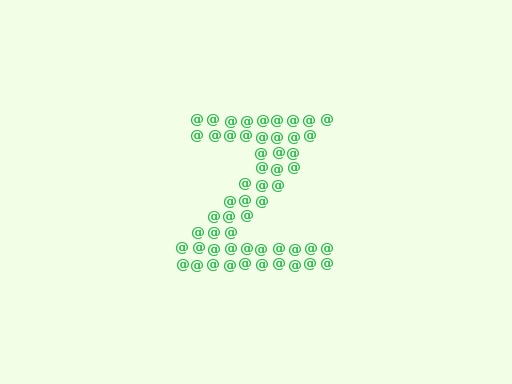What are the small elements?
The small elements are at signs.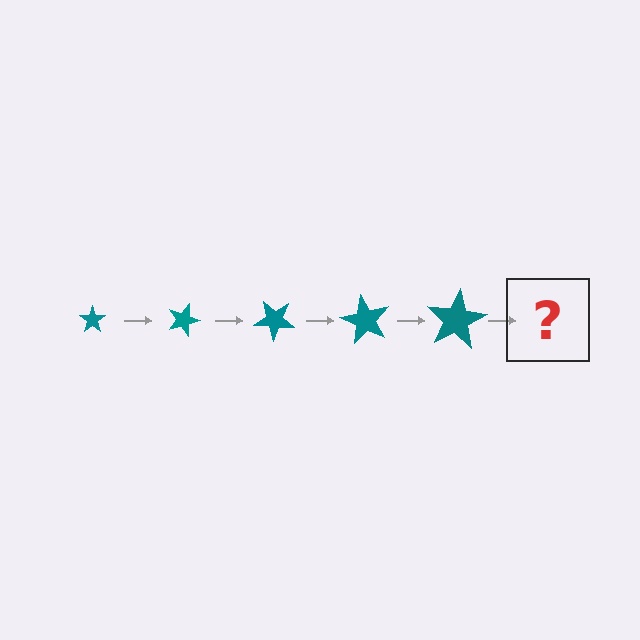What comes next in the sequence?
The next element should be a star, larger than the previous one and rotated 100 degrees from the start.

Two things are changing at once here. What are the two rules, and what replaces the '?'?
The two rules are that the star grows larger each step and it rotates 20 degrees each step. The '?' should be a star, larger than the previous one and rotated 100 degrees from the start.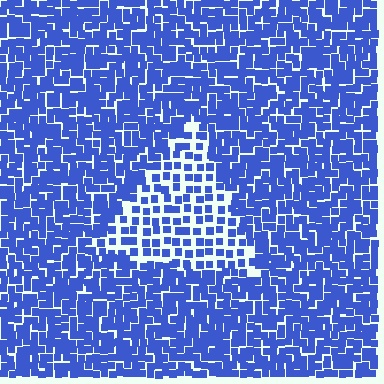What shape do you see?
I see a triangle.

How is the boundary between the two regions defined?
The boundary is defined by a change in element density (approximately 1.9x ratio). All elements are the same color, size, and shape.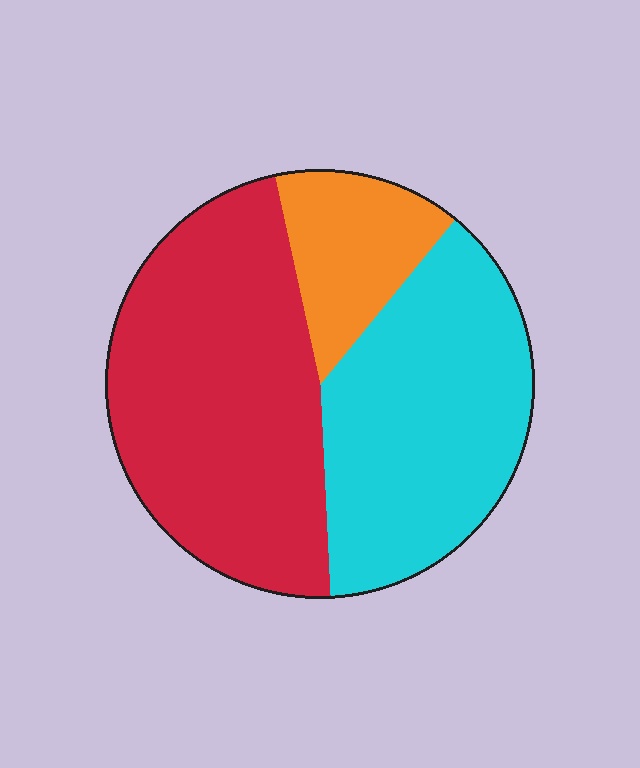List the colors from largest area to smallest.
From largest to smallest: red, cyan, orange.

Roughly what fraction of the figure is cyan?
Cyan covers roughly 40% of the figure.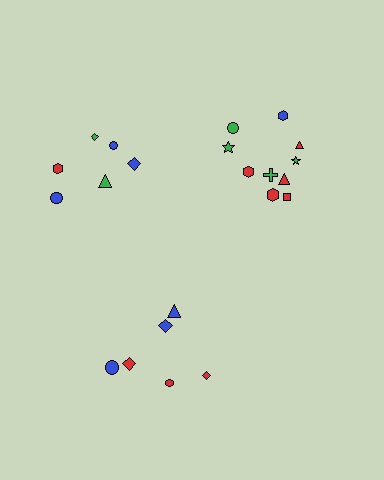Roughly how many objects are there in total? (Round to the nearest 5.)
Roughly 20 objects in total.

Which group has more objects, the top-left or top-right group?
The top-right group.